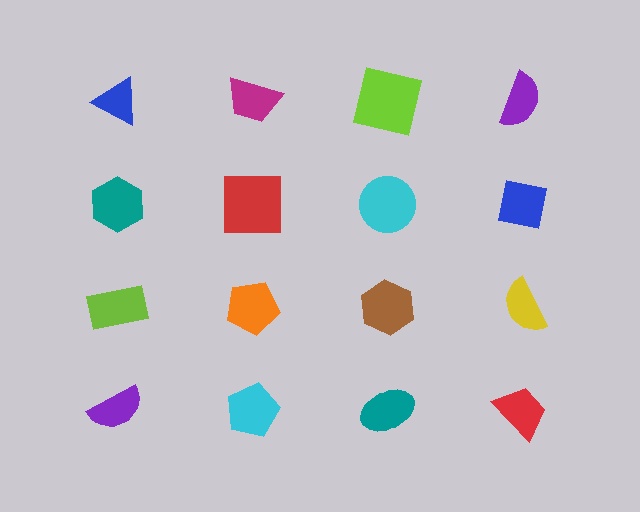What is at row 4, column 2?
A cyan pentagon.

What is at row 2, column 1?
A teal hexagon.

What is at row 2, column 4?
A blue square.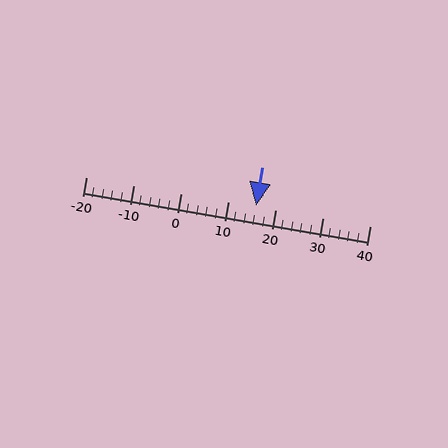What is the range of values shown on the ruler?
The ruler shows values from -20 to 40.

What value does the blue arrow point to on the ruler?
The blue arrow points to approximately 16.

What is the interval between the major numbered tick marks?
The major tick marks are spaced 10 units apart.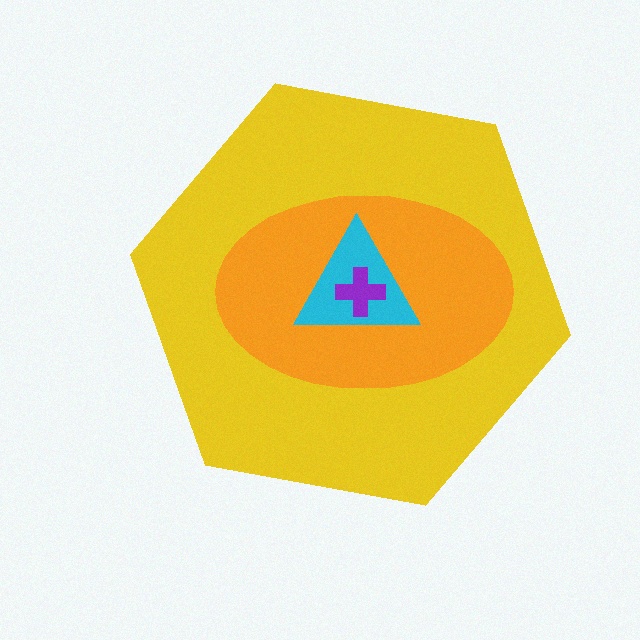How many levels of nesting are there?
4.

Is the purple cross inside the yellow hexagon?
Yes.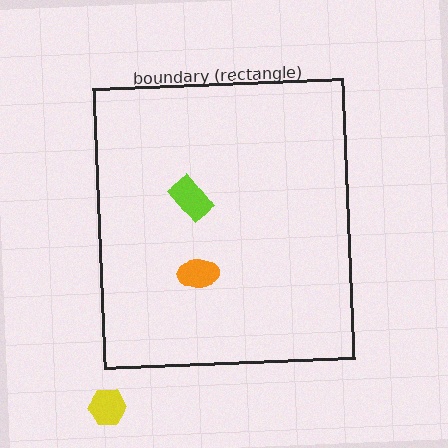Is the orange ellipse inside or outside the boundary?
Inside.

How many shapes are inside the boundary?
2 inside, 1 outside.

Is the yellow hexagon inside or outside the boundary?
Outside.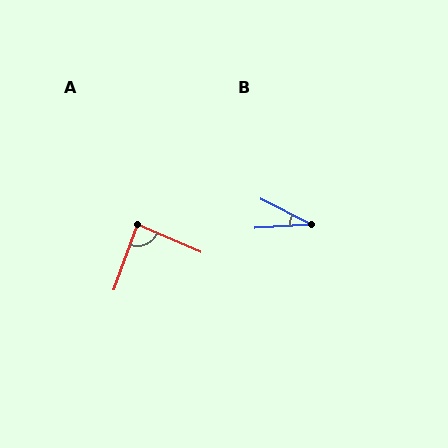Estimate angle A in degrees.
Approximately 87 degrees.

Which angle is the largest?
A, at approximately 87 degrees.